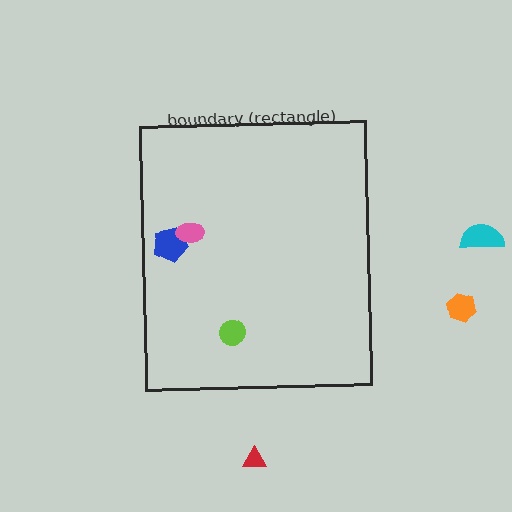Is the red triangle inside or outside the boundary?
Outside.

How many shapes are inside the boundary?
3 inside, 3 outside.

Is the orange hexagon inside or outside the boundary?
Outside.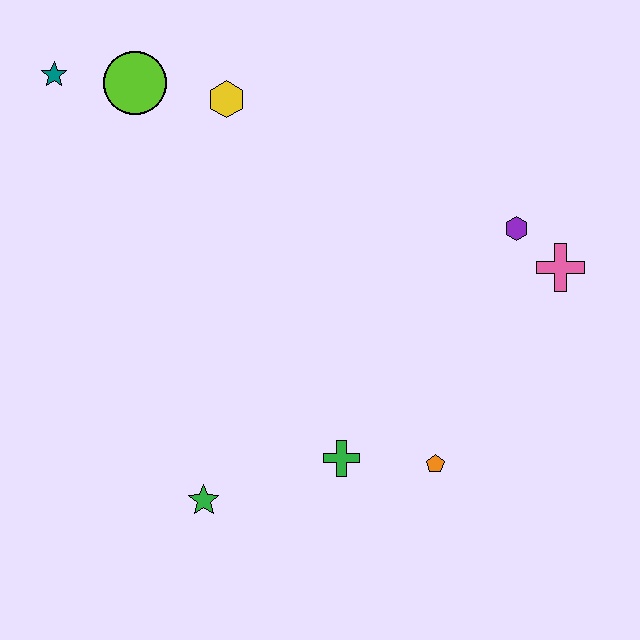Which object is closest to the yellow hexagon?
The lime circle is closest to the yellow hexagon.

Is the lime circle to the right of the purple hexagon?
No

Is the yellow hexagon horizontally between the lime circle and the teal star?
No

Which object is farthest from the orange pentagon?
The teal star is farthest from the orange pentagon.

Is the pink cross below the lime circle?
Yes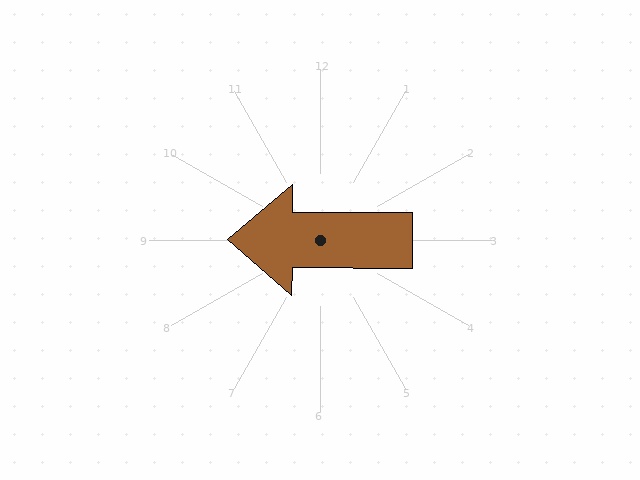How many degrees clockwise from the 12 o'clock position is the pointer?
Approximately 270 degrees.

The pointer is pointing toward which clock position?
Roughly 9 o'clock.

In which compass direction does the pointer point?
West.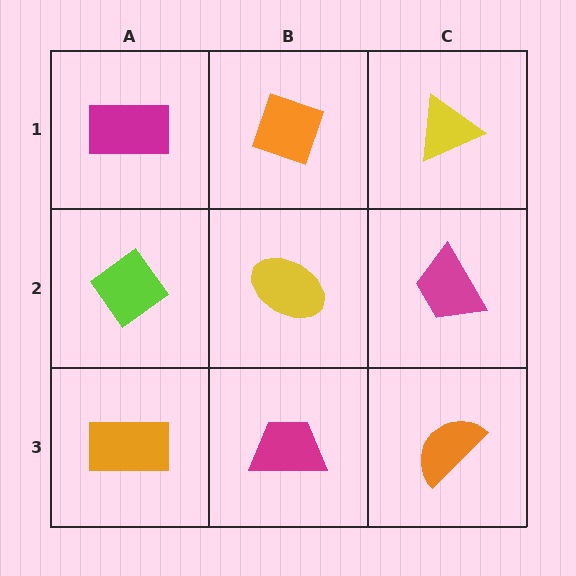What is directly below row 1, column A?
A lime diamond.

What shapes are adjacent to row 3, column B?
A yellow ellipse (row 2, column B), an orange rectangle (row 3, column A), an orange semicircle (row 3, column C).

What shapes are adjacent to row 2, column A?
A magenta rectangle (row 1, column A), an orange rectangle (row 3, column A), a yellow ellipse (row 2, column B).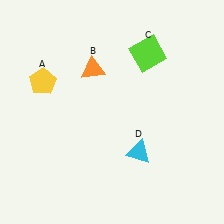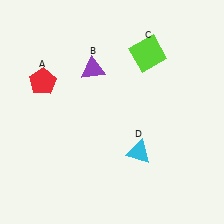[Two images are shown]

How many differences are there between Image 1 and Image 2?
There are 2 differences between the two images.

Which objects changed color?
A changed from yellow to red. B changed from orange to purple.